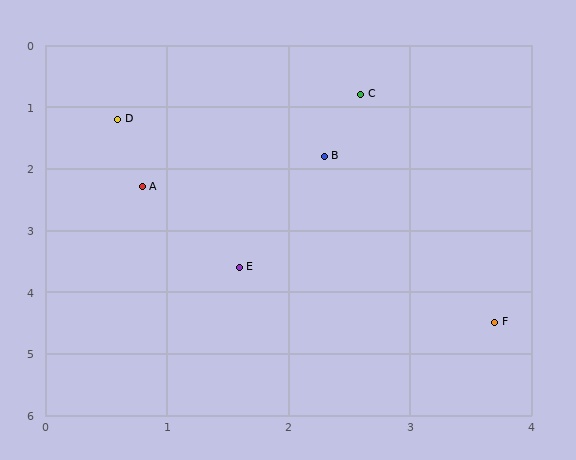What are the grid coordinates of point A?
Point A is at approximately (0.8, 2.3).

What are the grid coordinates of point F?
Point F is at approximately (3.7, 4.5).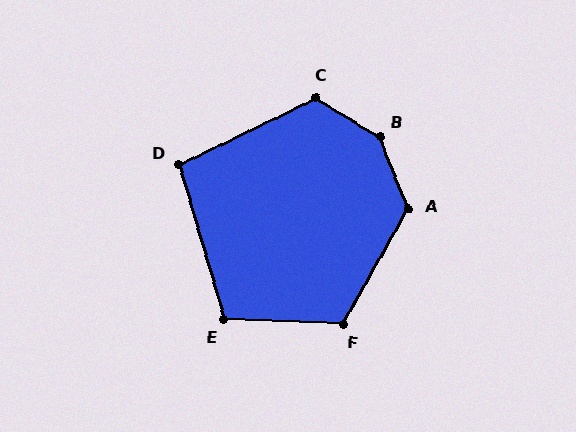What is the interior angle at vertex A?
Approximately 128 degrees (obtuse).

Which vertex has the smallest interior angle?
D, at approximately 99 degrees.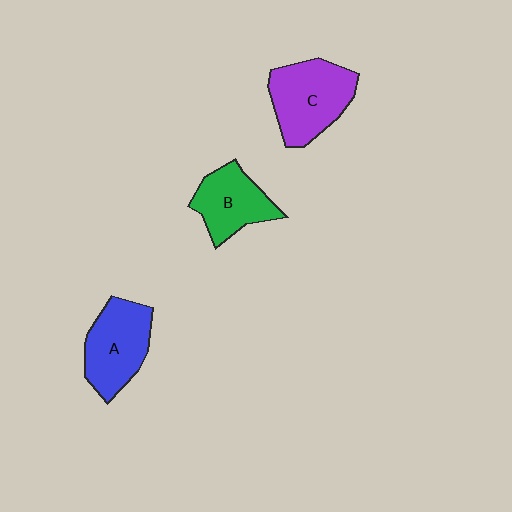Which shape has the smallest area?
Shape B (green).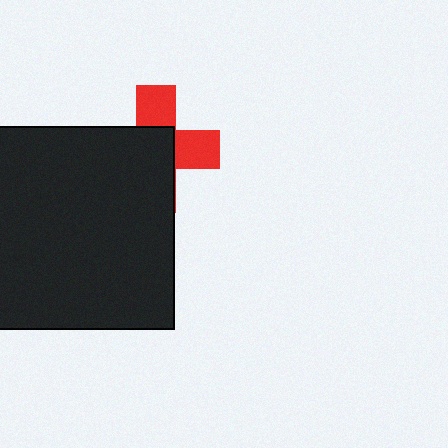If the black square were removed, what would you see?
You would see the complete red cross.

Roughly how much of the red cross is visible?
A small part of it is visible (roughly 39%).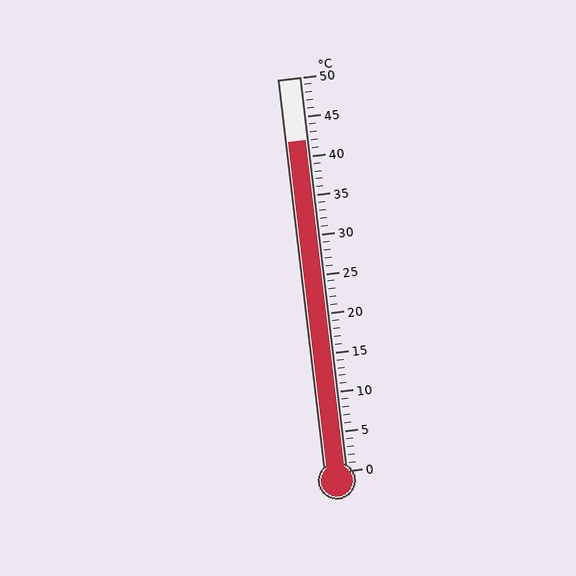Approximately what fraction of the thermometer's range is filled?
The thermometer is filled to approximately 85% of its range.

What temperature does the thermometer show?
The thermometer shows approximately 42°C.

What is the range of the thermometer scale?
The thermometer scale ranges from 0°C to 50°C.